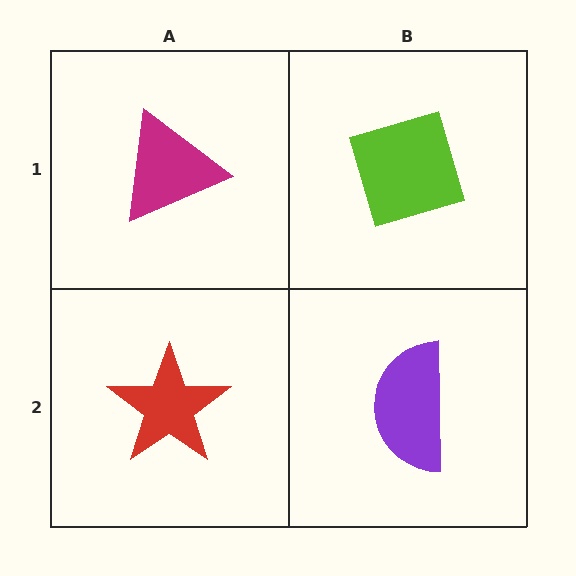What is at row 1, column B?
A lime diamond.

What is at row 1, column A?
A magenta triangle.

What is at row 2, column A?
A red star.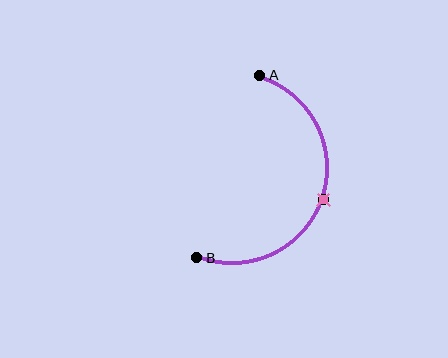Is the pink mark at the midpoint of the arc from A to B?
Yes. The pink mark lies on the arc at equal arc-length from both A and B — it is the arc midpoint.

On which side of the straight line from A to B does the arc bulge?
The arc bulges to the right of the straight line connecting A and B.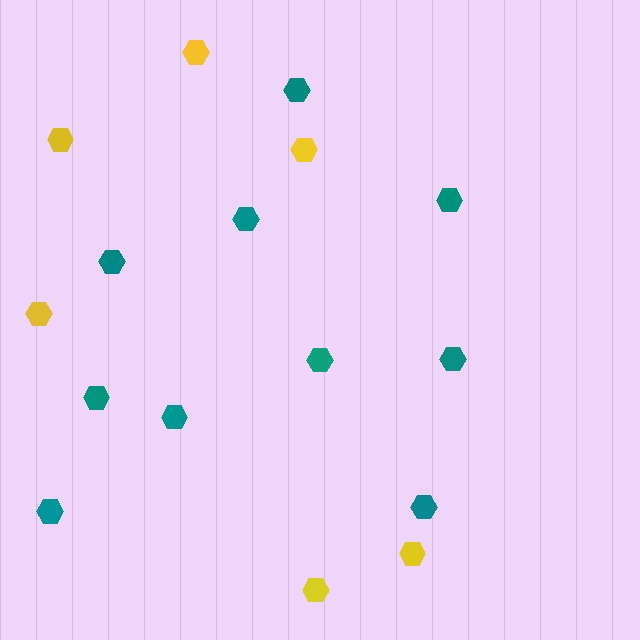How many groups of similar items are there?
There are 2 groups: one group of teal hexagons (10) and one group of yellow hexagons (6).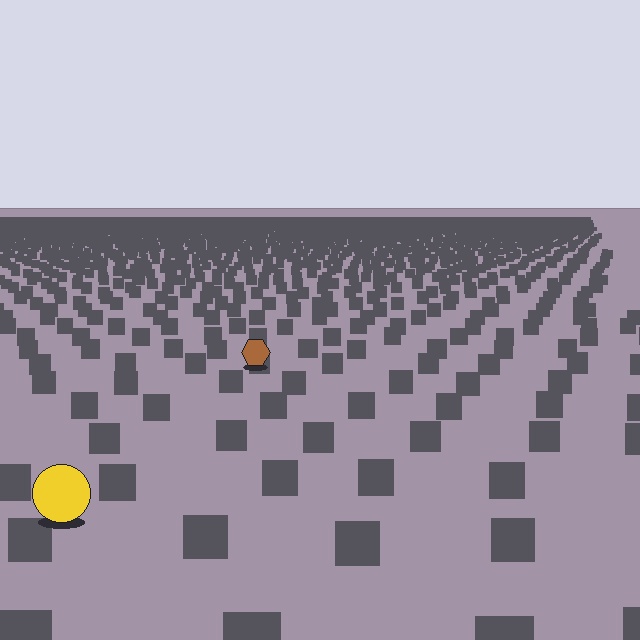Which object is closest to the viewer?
The yellow circle is closest. The texture marks near it are larger and more spread out.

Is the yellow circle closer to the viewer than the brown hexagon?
Yes. The yellow circle is closer — you can tell from the texture gradient: the ground texture is coarser near it.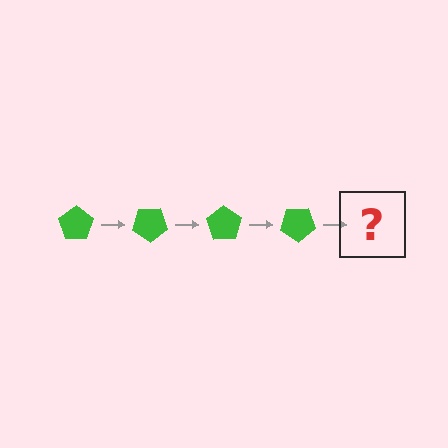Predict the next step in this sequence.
The next step is a green pentagon rotated 140 degrees.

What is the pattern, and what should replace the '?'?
The pattern is that the pentagon rotates 35 degrees each step. The '?' should be a green pentagon rotated 140 degrees.